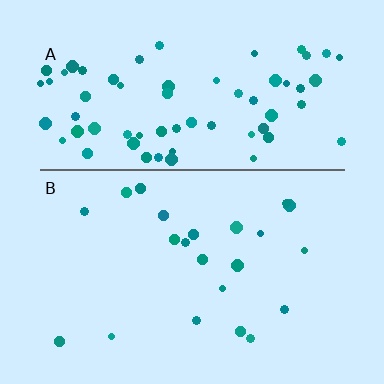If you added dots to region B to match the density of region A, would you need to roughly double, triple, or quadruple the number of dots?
Approximately triple.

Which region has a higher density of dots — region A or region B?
A (the top).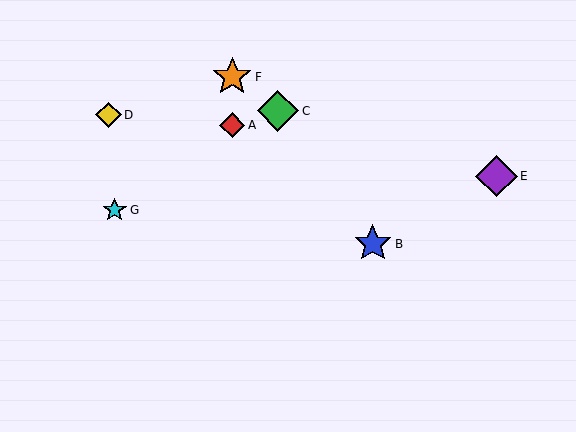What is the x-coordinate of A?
Object A is at x≈232.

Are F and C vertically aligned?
No, F is at x≈232 and C is at x≈278.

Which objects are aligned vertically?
Objects A, F are aligned vertically.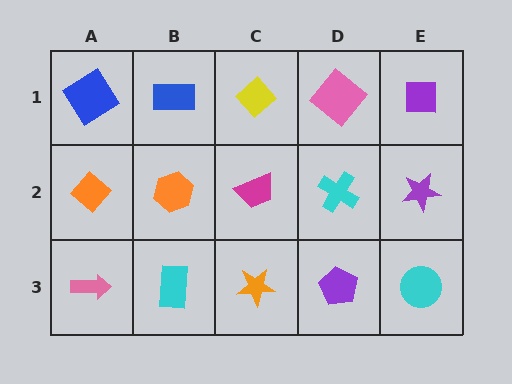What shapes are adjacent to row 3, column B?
An orange hexagon (row 2, column B), a pink arrow (row 3, column A), an orange star (row 3, column C).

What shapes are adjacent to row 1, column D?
A cyan cross (row 2, column D), a yellow diamond (row 1, column C), a purple square (row 1, column E).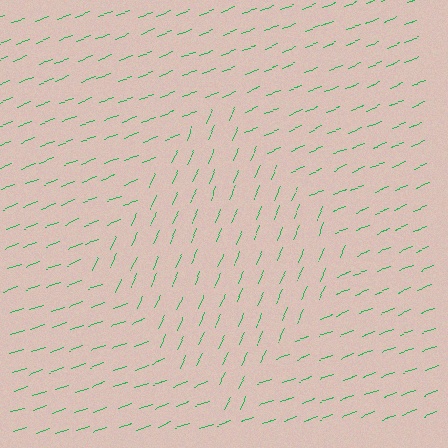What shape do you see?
I see a diamond.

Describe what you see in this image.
The image is filled with small green line segments. A diamond region in the image has lines oriented differently from the surrounding lines, creating a visible texture boundary.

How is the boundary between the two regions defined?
The boundary is defined purely by a change in line orientation (approximately 45 degrees difference). All lines are the same color and thickness.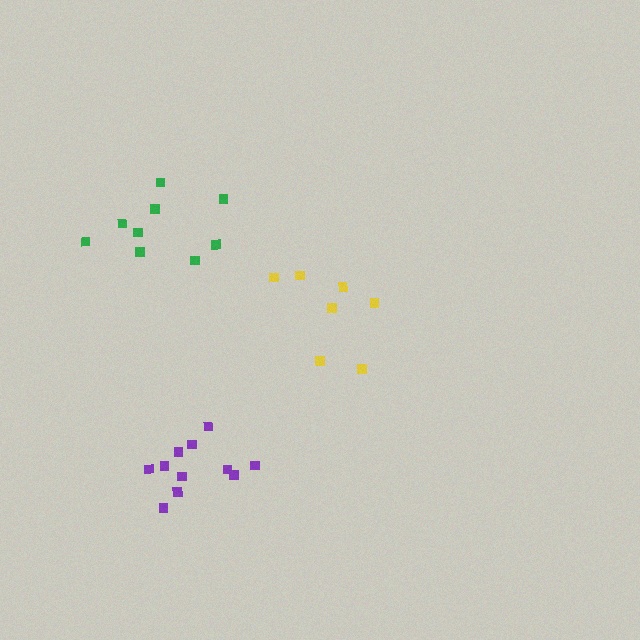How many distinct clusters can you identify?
There are 3 distinct clusters.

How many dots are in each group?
Group 1: 11 dots, Group 2: 7 dots, Group 3: 9 dots (27 total).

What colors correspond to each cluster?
The clusters are colored: purple, yellow, green.